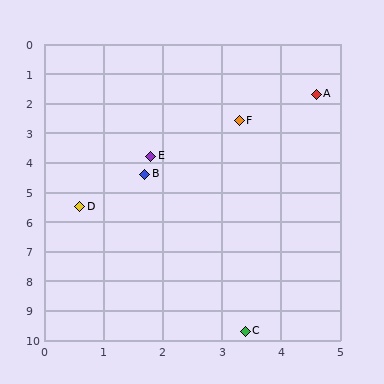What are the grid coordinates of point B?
Point B is at approximately (1.7, 4.4).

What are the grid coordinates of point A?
Point A is at approximately (4.6, 1.7).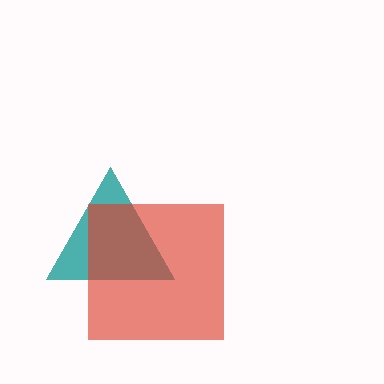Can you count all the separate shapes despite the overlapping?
Yes, there are 2 separate shapes.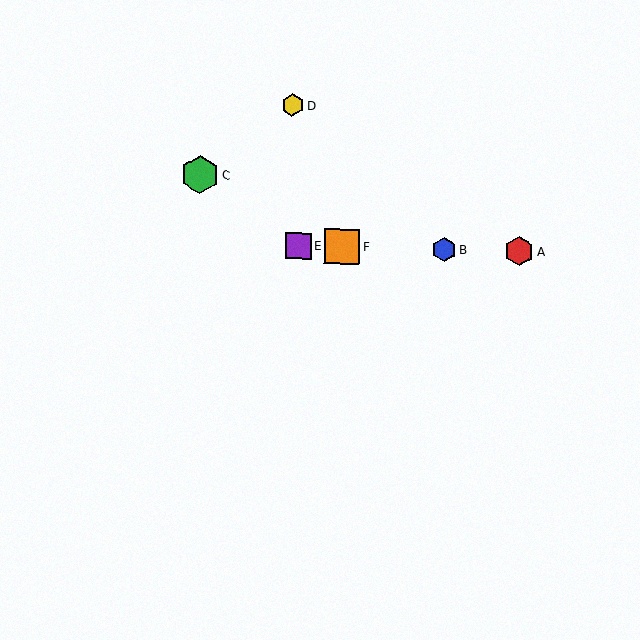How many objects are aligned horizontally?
4 objects (A, B, E, F) are aligned horizontally.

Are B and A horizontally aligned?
Yes, both are at y≈249.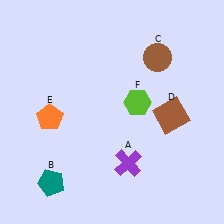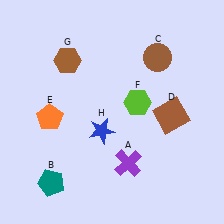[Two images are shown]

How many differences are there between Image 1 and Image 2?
There are 2 differences between the two images.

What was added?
A brown hexagon (G), a blue star (H) were added in Image 2.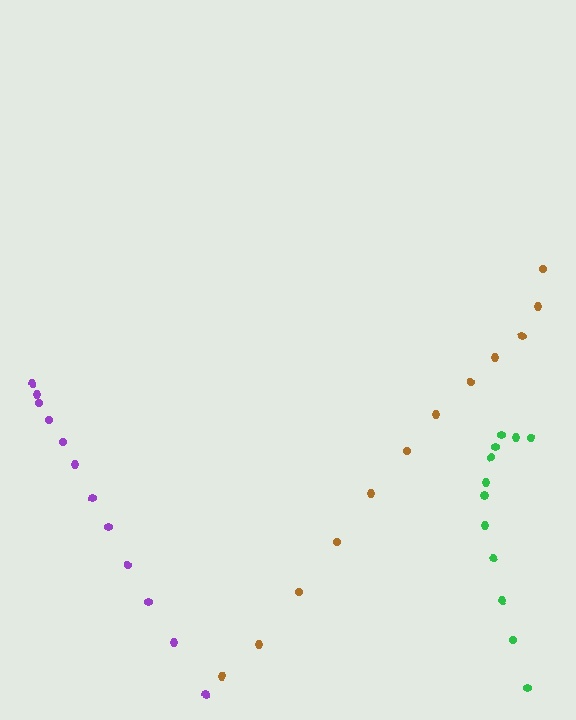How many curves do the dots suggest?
There are 3 distinct paths.